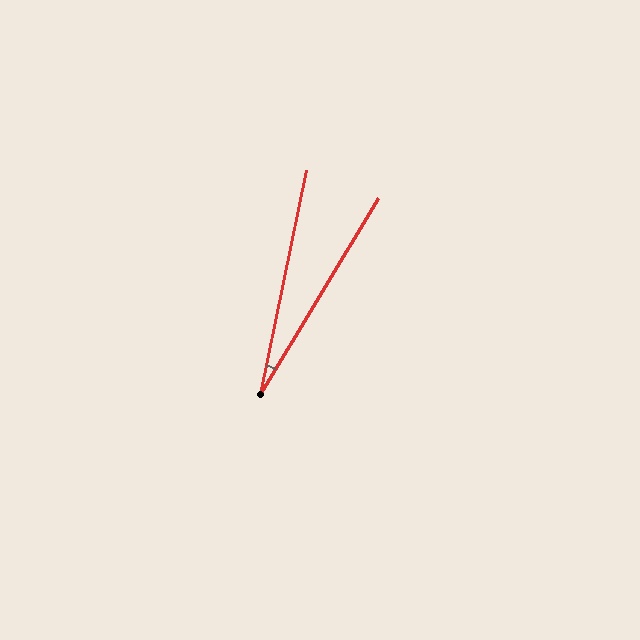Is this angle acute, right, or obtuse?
It is acute.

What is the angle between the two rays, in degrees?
Approximately 19 degrees.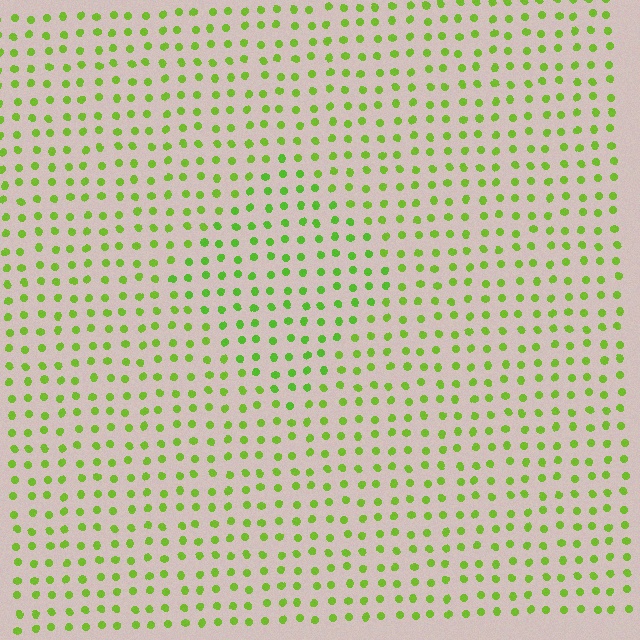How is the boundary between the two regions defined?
The boundary is defined purely by a slight shift in hue (about 13 degrees). Spacing, size, and orientation are identical on both sides.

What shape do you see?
I see a diamond.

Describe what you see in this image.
The image is filled with small lime elements in a uniform arrangement. A diamond-shaped region is visible where the elements are tinted to a slightly different hue, forming a subtle color boundary.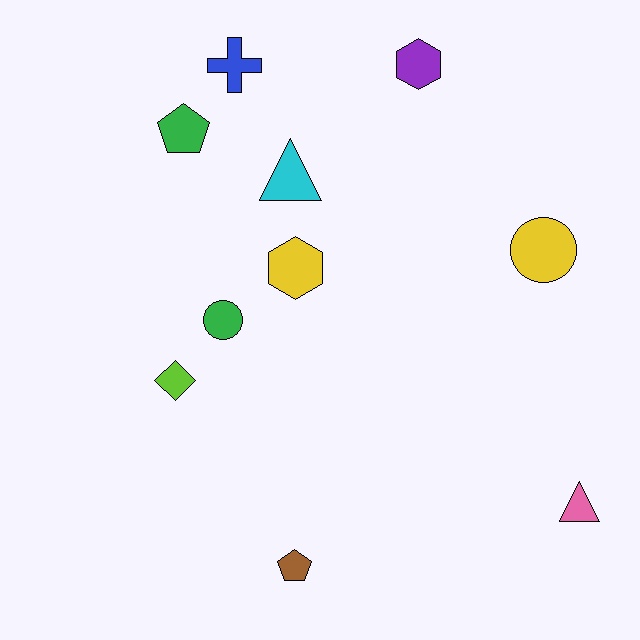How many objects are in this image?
There are 10 objects.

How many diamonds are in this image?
There is 1 diamond.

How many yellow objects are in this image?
There are 2 yellow objects.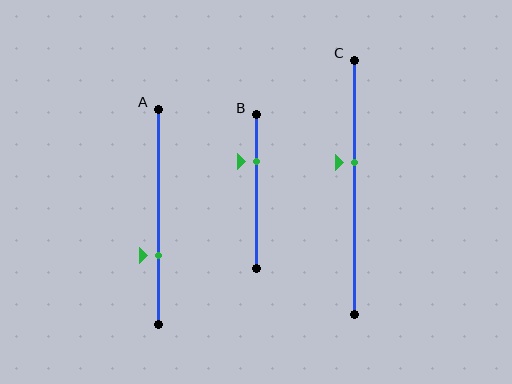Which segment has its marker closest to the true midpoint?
Segment C has its marker closest to the true midpoint.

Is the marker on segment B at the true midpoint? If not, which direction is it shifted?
No, the marker on segment B is shifted upward by about 19% of the segment length.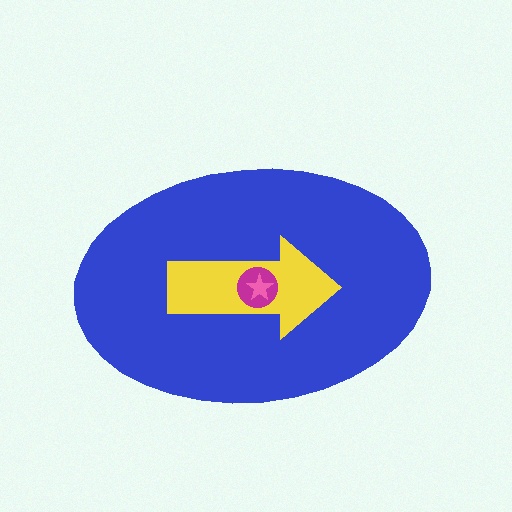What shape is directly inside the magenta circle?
The pink star.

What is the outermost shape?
The blue ellipse.